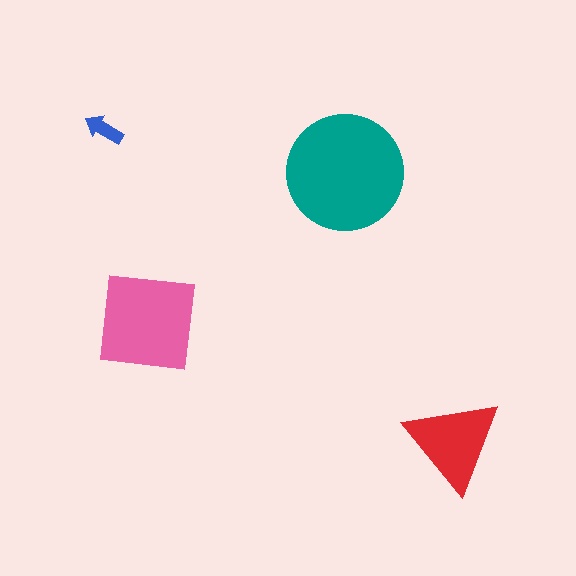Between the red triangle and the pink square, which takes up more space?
The pink square.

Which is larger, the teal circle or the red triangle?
The teal circle.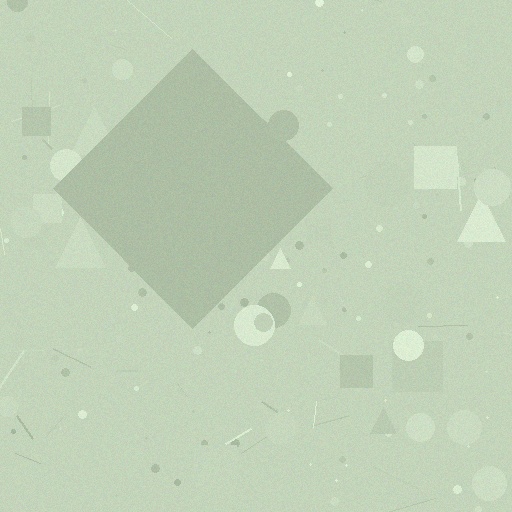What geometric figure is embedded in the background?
A diamond is embedded in the background.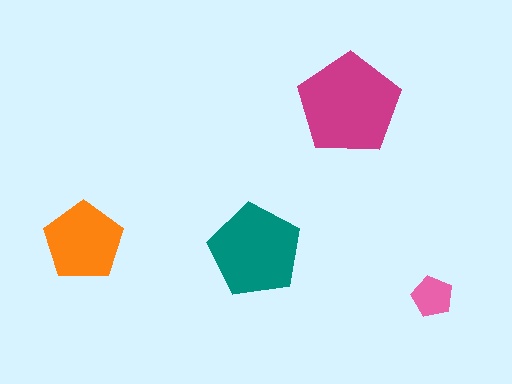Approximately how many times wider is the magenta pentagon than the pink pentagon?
About 2.5 times wider.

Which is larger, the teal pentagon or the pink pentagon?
The teal one.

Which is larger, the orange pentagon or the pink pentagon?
The orange one.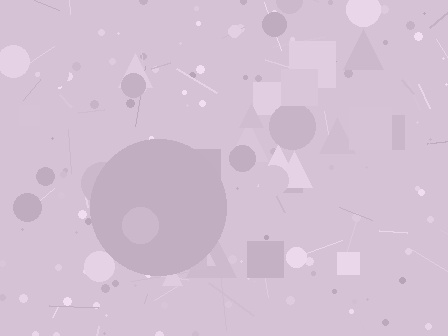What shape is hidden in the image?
A circle is hidden in the image.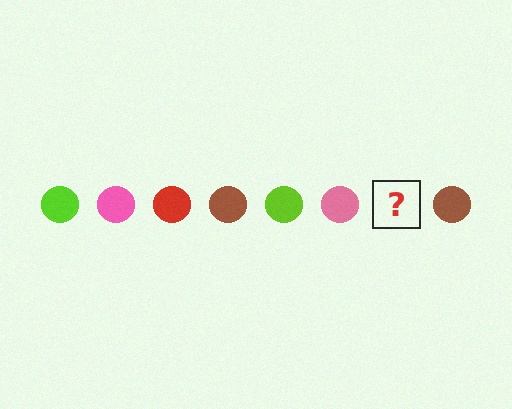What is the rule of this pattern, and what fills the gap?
The rule is that the pattern cycles through lime, pink, red, brown circles. The gap should be filled with a red circle.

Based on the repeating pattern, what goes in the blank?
The blank should be a red circle.